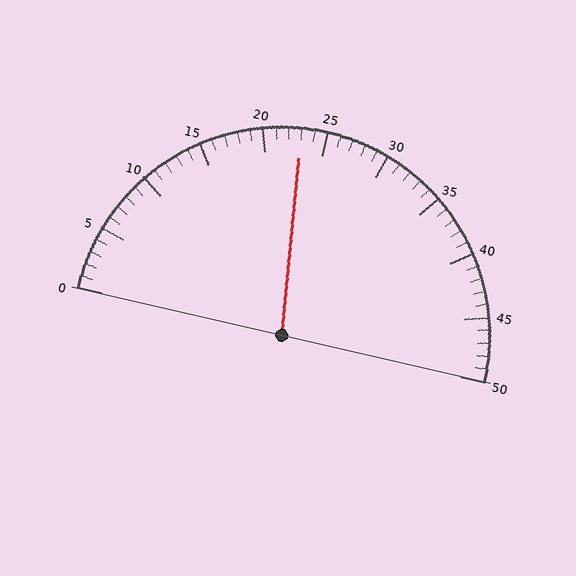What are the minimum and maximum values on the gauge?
The gauge ranges from 0 to 50.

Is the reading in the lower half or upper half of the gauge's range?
The reading is in the lower half of the range (0 to 50).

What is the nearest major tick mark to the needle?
The nearest major tick mark is 25.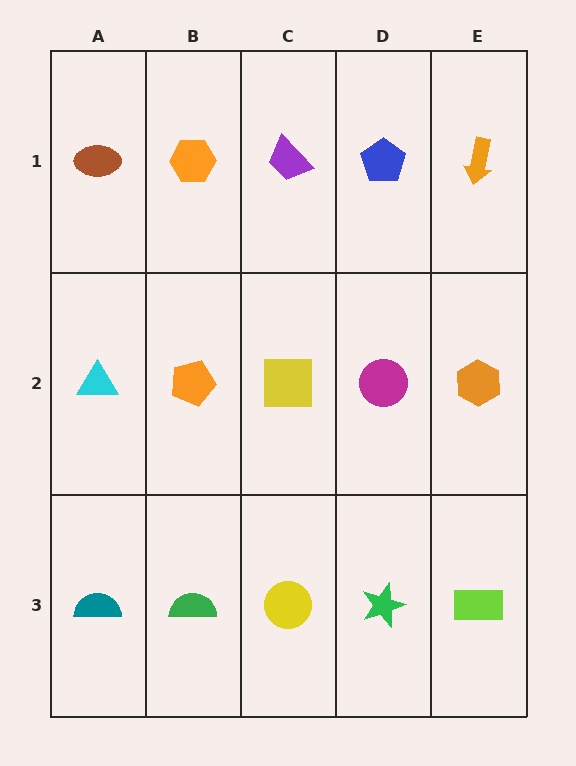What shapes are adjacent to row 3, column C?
A yellow square (row 2, column C), a green semicircle (row 3, column B), a green star (row 3, column D).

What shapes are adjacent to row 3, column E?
An orange hexagon (row 2, column E), a green star (row 3, column D).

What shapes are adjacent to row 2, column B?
An orange hexagon (row 1, column B), a green semicircle (row 3, column B), a cyan triangle (row 2, column A), a yellow square (row 2, column C).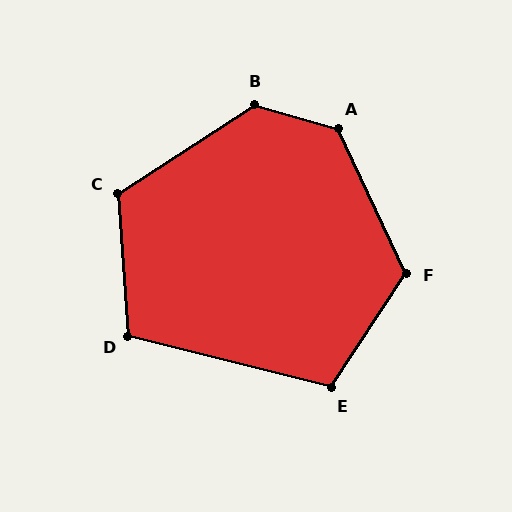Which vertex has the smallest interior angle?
D, at approximately 108 degrees.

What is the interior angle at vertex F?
Approximately 122 degrees (obtuse).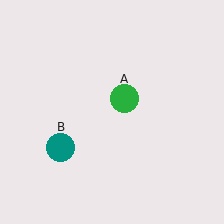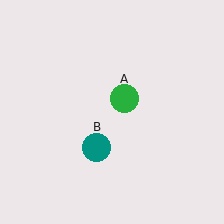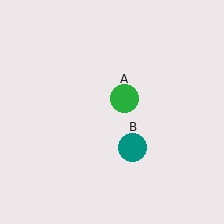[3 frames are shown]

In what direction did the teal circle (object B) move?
The teal circle (object B) moved right.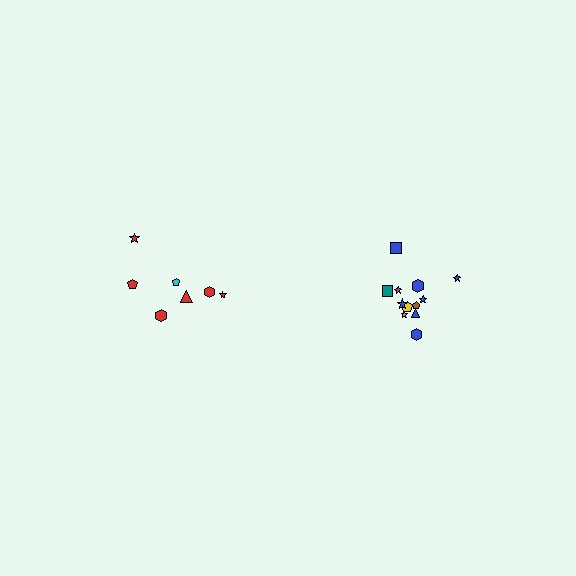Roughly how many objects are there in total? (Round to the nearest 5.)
Roughly 20 objects in total.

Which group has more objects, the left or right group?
The right group.